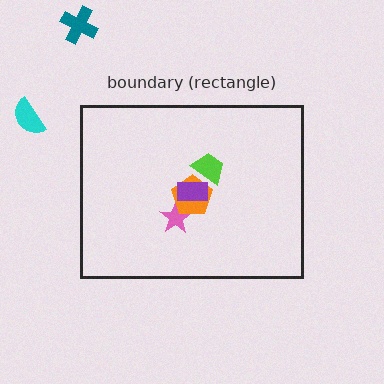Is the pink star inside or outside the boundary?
Inside.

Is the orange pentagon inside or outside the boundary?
Inside.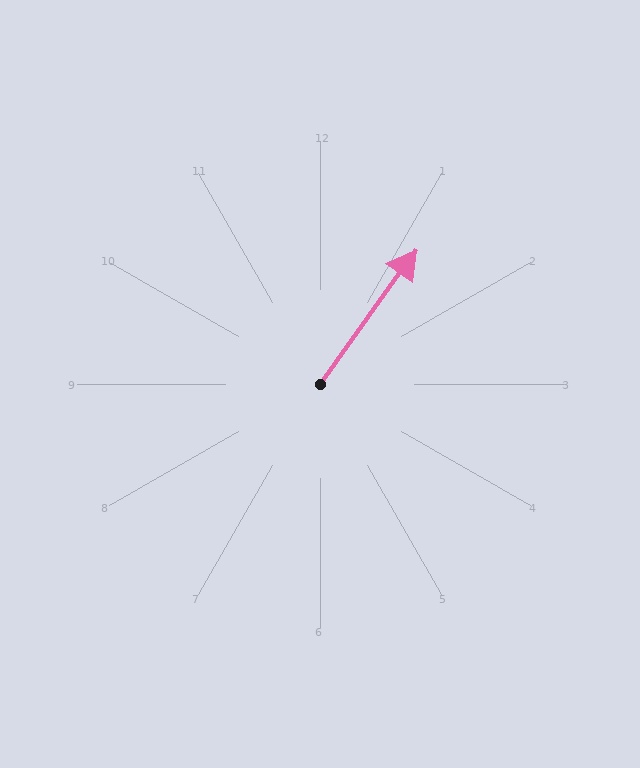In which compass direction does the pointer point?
Northeast.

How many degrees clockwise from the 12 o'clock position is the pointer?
Approximately 36 degrees.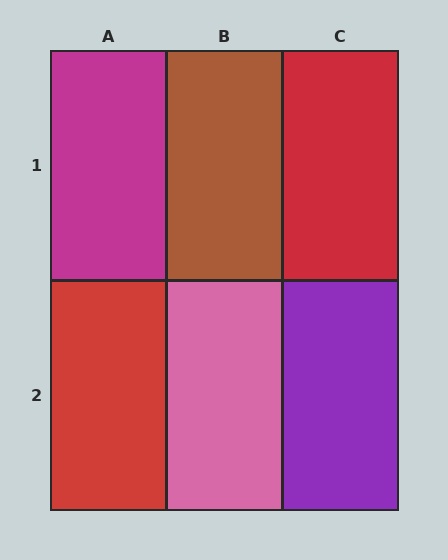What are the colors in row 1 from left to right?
Magenta, brown, red.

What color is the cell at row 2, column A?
Red.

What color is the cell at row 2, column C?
Purple.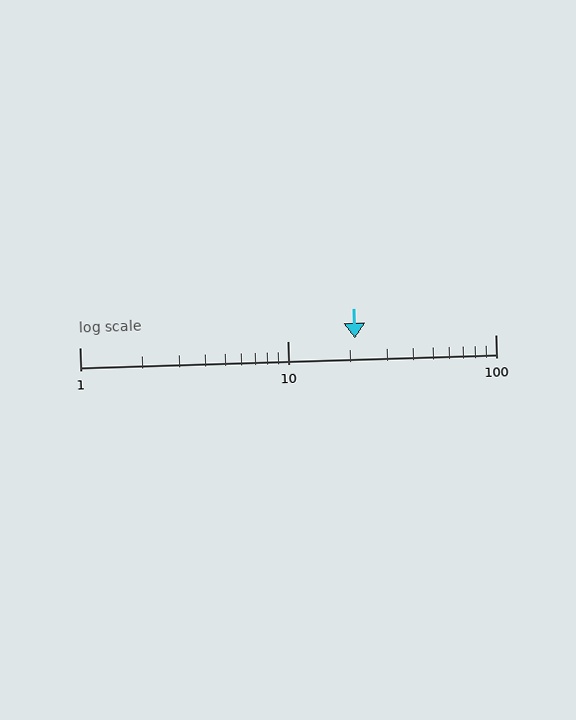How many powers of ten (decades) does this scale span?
The scale spans 2 decades, from 1 to 100.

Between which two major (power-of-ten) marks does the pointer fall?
The pointer is between 10 and 100.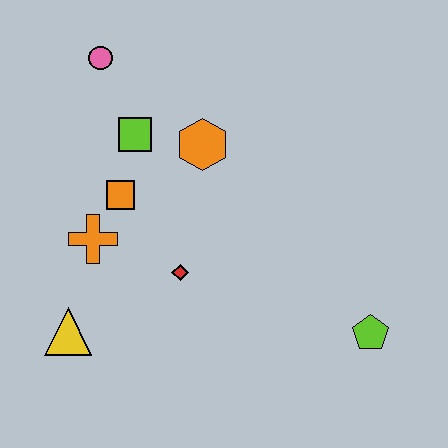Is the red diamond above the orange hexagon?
No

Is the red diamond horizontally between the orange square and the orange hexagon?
Yes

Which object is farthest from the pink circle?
The lime pentagon is farthest from the pink circle.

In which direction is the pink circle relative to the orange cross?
The pink circle is above the orange cross.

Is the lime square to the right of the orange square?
Yes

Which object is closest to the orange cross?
The orange square is closest to the orange cross.